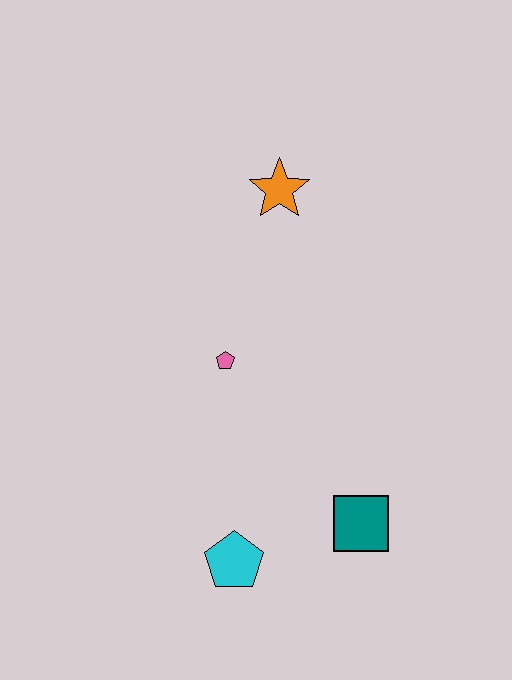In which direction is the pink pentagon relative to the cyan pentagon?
The pink pentagon is above the cyan pentagon.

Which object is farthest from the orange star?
The cyan pentagon is farthest from the orange star.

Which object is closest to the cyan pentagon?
The teal square is closest to the cyan pentagon.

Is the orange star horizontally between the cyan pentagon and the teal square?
Yes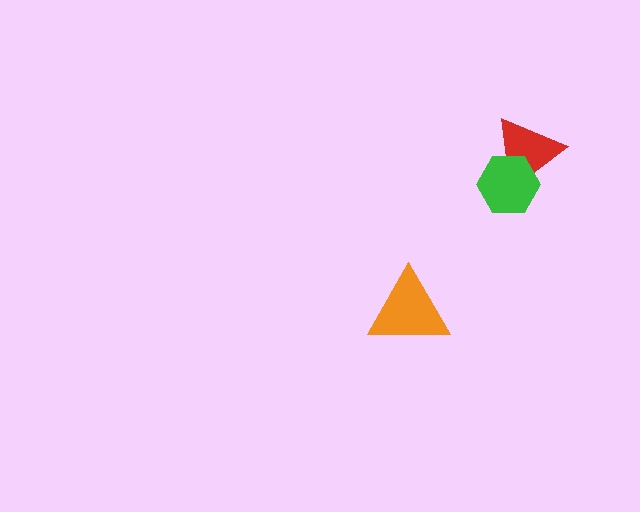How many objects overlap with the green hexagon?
1 object overlaps with the green hexagon.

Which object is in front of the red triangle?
The green hexagon is in front of the red triangle.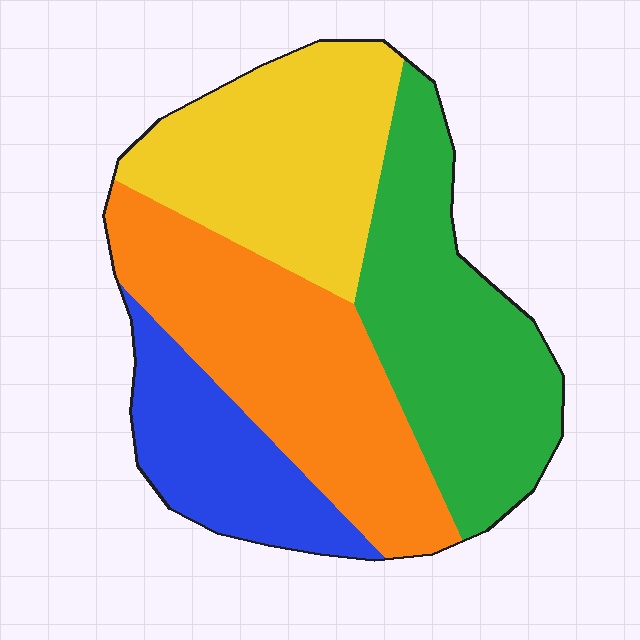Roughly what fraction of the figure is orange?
Orange takes up about one third (1/3) of the figure.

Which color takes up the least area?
Blue, at roughly 15%.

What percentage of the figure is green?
Green takes up about one quarter (1/4) of the figure.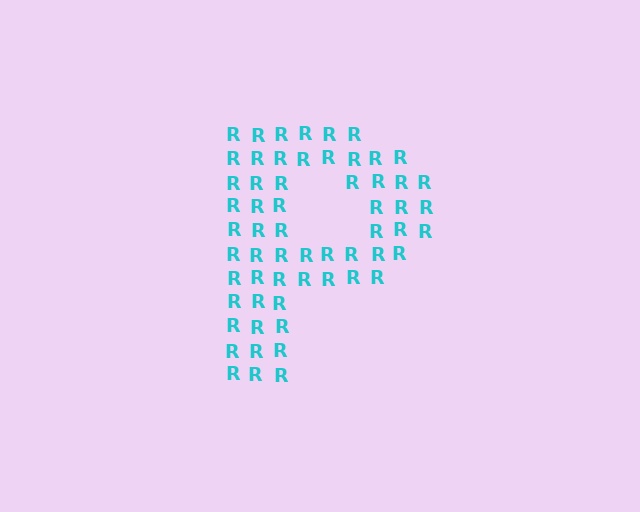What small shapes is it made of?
It is made of small letter R's.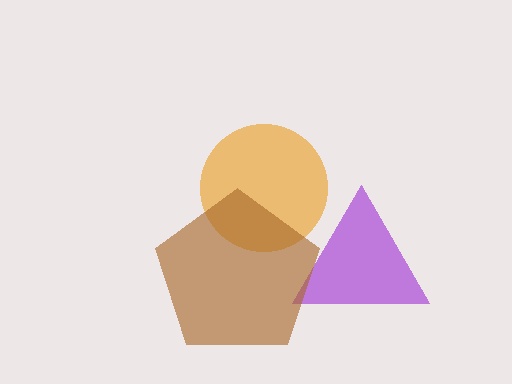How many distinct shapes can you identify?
There are 3 distinct shapes: an orange circle, a purple triangle, a brown pentagon.